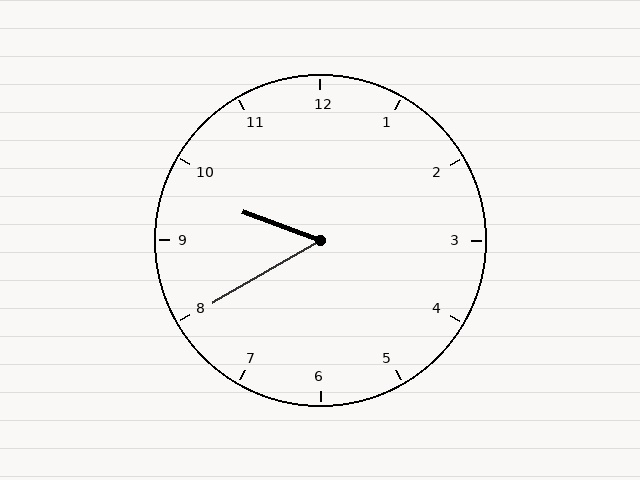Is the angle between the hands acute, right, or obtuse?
It is acute.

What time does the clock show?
9:40.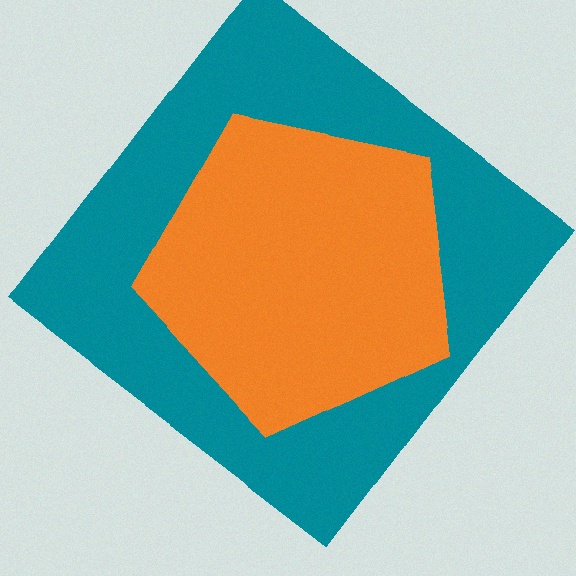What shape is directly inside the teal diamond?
The orange pentagon.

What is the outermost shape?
The teal diamond.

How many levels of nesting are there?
2.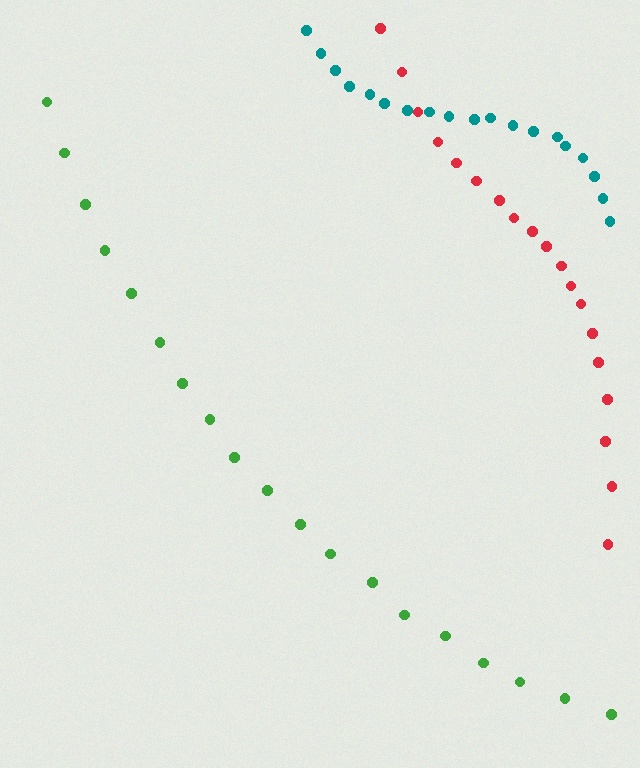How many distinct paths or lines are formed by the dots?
There are 3 distinct paths.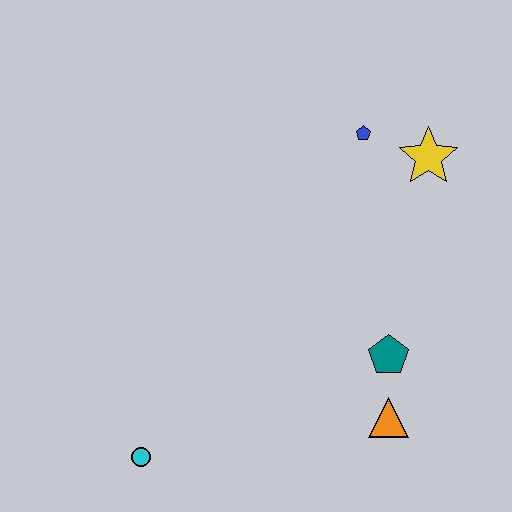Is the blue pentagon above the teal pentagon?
Yes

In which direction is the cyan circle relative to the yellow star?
The cyan circle is below the yellow star.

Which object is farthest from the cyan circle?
The yellow star is farthest from the cyan circle.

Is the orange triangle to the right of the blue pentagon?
Yes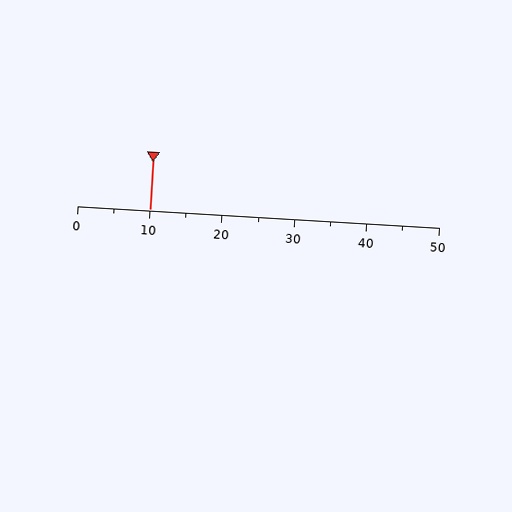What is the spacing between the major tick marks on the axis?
The major ticks are spaced 10 apart.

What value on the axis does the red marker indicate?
The marker indicates approximately 10.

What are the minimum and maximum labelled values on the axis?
The axis runs from 0 to 50.